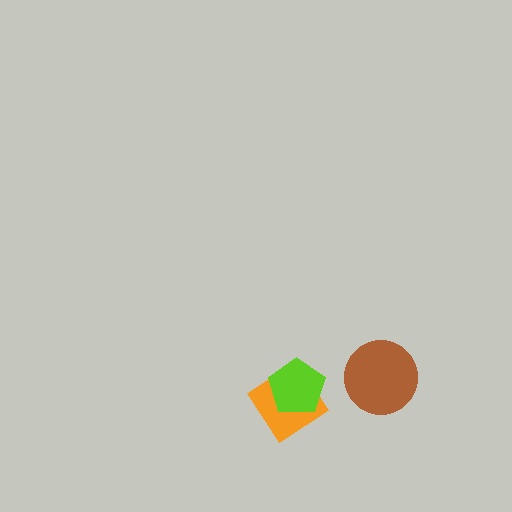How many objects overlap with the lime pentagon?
1 object overlaps with the lime pentagon.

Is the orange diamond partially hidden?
Yes, it is partially covered by another shape.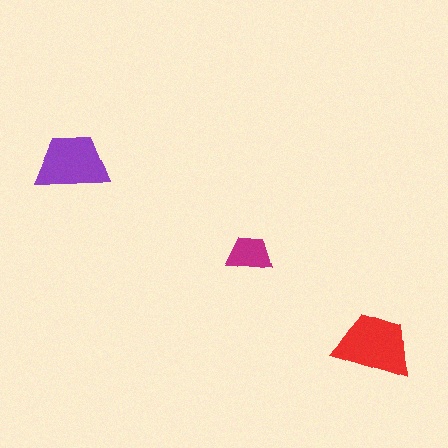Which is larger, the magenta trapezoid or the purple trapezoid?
The purple one.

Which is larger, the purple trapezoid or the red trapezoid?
The red one.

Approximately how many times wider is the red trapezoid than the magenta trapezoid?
About 1.5 times wider.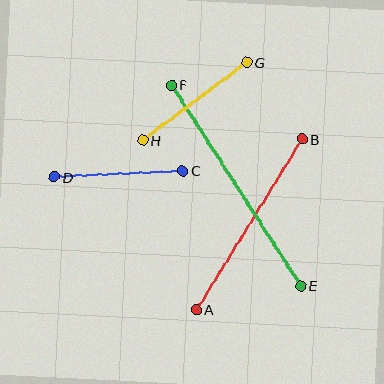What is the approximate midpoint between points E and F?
The midpoint is at approximately (236, 185) pixels.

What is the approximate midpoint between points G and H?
The midpoint is at approximately (195, 101) pixels.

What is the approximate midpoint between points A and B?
The midpoint is at approximately (249, 224) pixels.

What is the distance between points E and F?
The distance is approximately 239 pixels.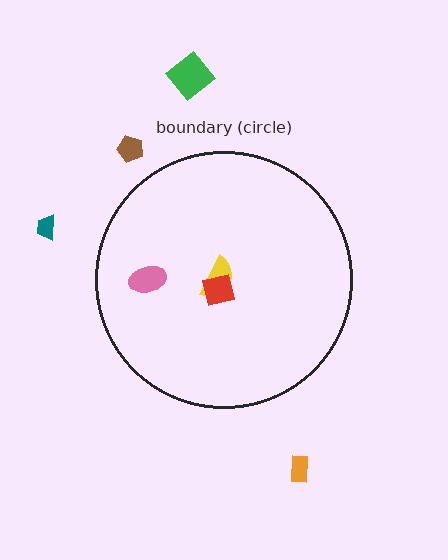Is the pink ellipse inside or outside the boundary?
Inside.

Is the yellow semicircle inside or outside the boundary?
Inside.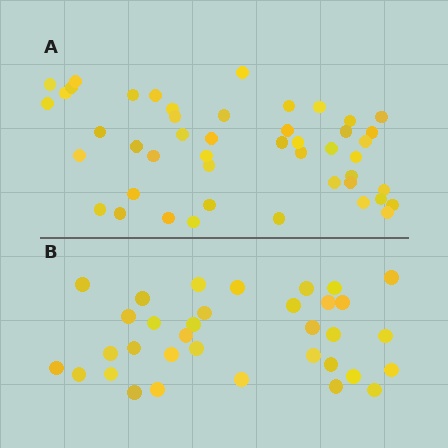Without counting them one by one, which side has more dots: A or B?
Region A (the top region) has more dots.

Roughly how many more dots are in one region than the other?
Region A has approximately 15 more dots than region B.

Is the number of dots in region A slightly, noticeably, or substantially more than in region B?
Region A has noticeably more, but not dramatically so. The ratio is roughly 1.4 to 1.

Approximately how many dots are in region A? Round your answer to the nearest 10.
About 50 dots. (The exact count is 47, which rounds to 50.)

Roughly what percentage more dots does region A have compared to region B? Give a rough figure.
About 40% more.